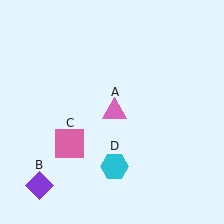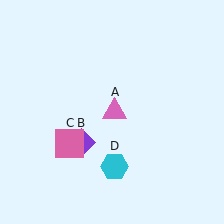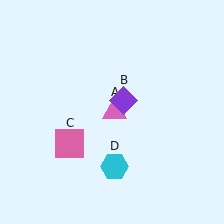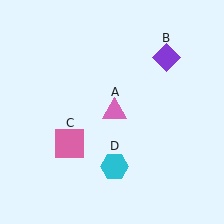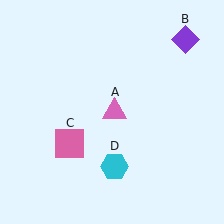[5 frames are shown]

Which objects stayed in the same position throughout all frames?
Pink triangle (object A) and pink square (object C) and cyan hexagon (object D) remained stationary.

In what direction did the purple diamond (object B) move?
The purple diamond (object B) moved up and to the right.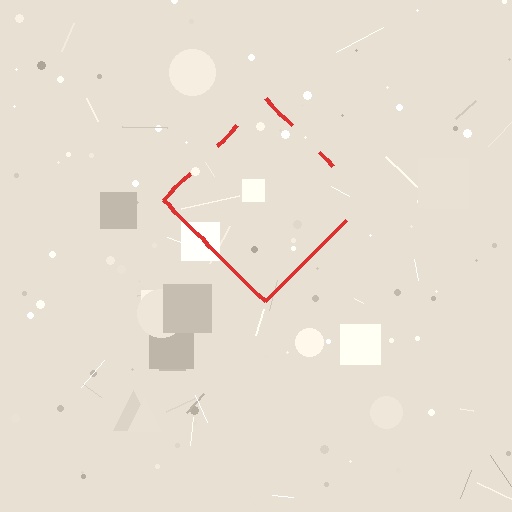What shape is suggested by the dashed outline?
The dashed outline suggests a diamond.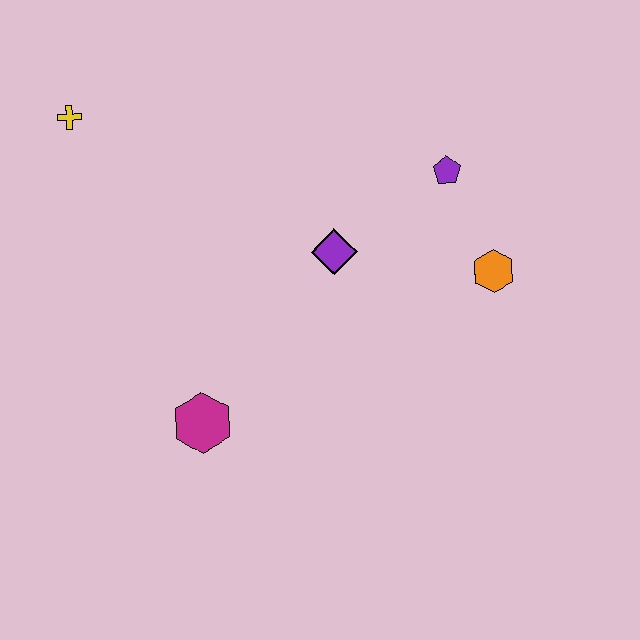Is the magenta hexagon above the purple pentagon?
No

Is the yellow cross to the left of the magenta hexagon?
Yes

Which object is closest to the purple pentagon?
The orange hexagon is closest to the purple pentagon.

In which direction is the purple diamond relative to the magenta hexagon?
The purple diamond is above the magenta hexagon.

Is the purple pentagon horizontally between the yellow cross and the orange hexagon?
Yes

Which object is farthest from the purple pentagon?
The yellow cross is farthest from the purple pentagon.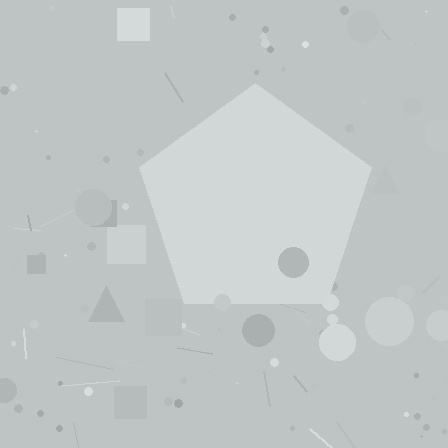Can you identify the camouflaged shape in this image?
The camouflaged shape is a pentagon.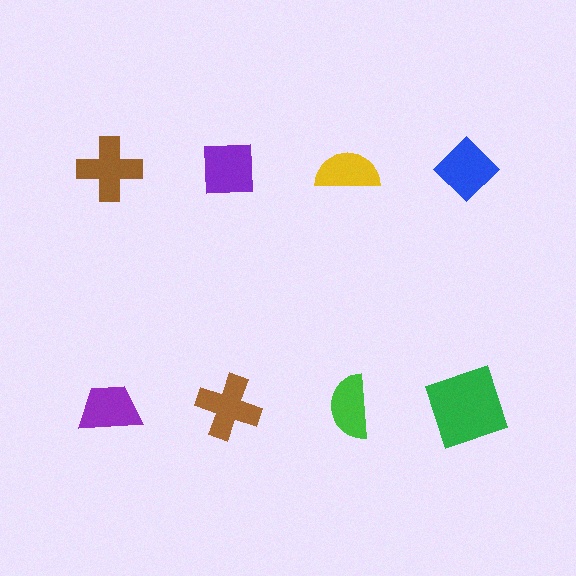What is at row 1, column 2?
A purple square.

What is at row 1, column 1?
A brown cross.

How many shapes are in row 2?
4 shapes.